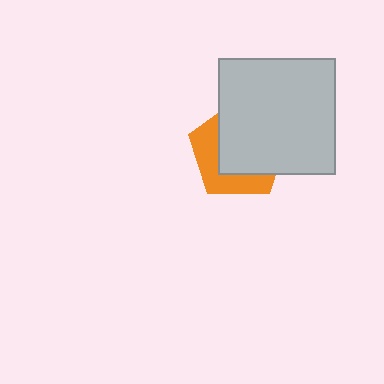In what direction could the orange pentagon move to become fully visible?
The orange pentagon could move toward the lower-left. That would shift it out from behind the light gray square entirely.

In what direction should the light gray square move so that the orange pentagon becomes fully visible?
The light gray square should move toward the upper-right. That is the shortest direction to clear the overlap and leave the orange pentagon fully visible.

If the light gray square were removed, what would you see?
You would see the complete orange pentagon.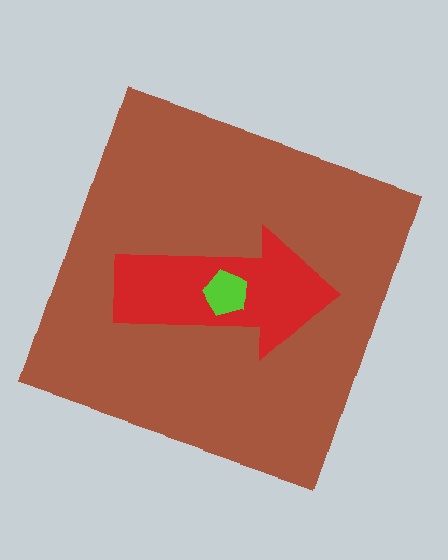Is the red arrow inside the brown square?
Yes.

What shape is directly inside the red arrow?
The lime pentagon.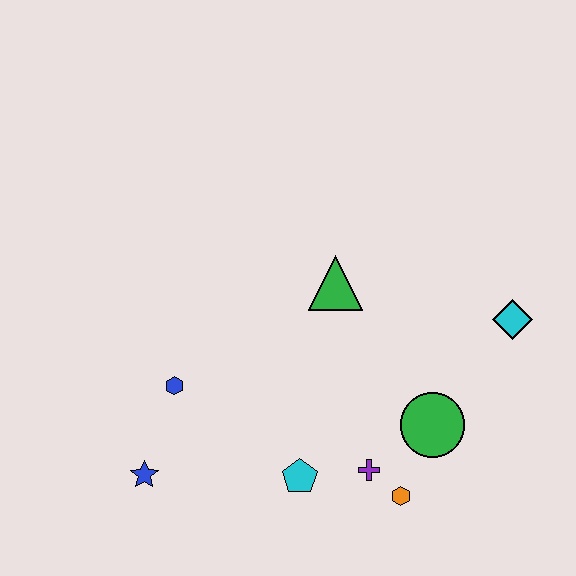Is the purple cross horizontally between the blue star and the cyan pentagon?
No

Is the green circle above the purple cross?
Yes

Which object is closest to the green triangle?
The green circle is closest to the green triangle.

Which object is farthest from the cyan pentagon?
The cyan diamond is farthest from the cyan pentagon.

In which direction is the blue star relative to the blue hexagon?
The blue star is below the blue hexagon.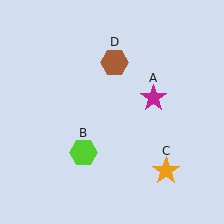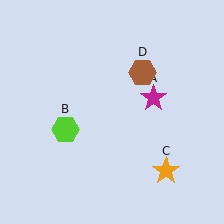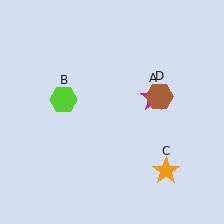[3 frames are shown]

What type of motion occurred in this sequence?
The lime hexagon (object B), brown hexagon (object D) rotated clockwise around the center of the scene.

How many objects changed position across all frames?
2 objects changed position: lime hexagon (object B), brown hexagon (object D).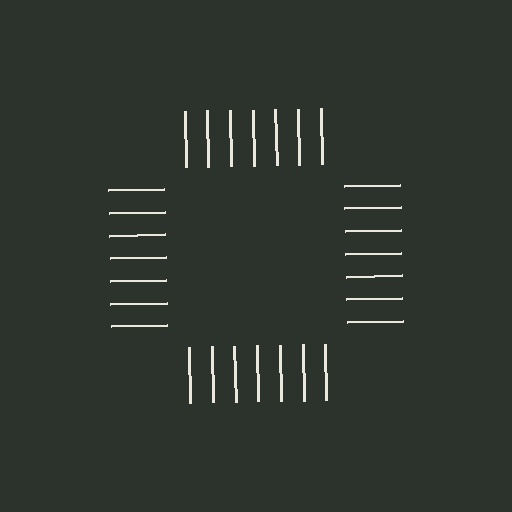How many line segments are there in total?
28 — 7 along each of the 4 edges.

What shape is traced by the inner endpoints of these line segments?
An illusory square — the line segments terminate on its edges but no continuous stroke is drawn.